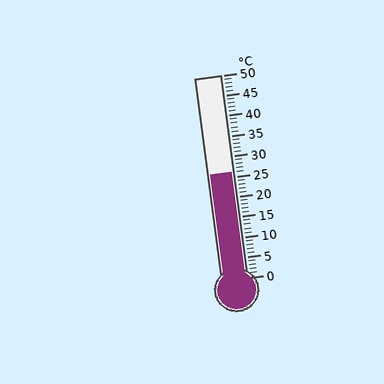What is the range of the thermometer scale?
The thermometer scale ranges from 0°C to 50°C.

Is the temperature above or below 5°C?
The temperature is above 5°C.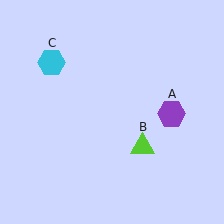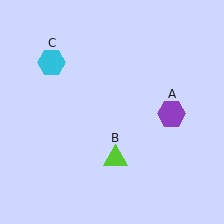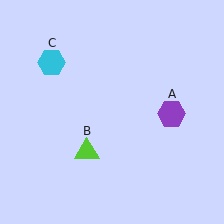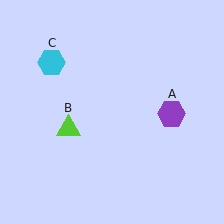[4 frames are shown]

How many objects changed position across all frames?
1 object changed position: lime triangle (object B).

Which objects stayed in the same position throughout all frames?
Purple hexagon (object A) and cyan hexagon (object C) remained stationary.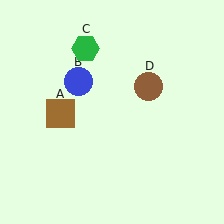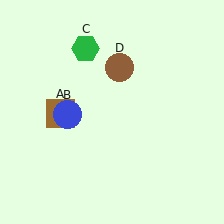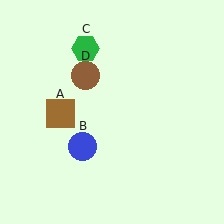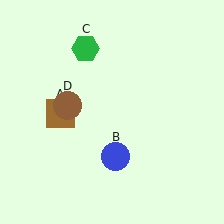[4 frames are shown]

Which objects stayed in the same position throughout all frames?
Brown square (object A) and green hexagon (object C) remained stationary.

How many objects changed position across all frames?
2 objects changed position: blue circle (object B), brown circle (object D).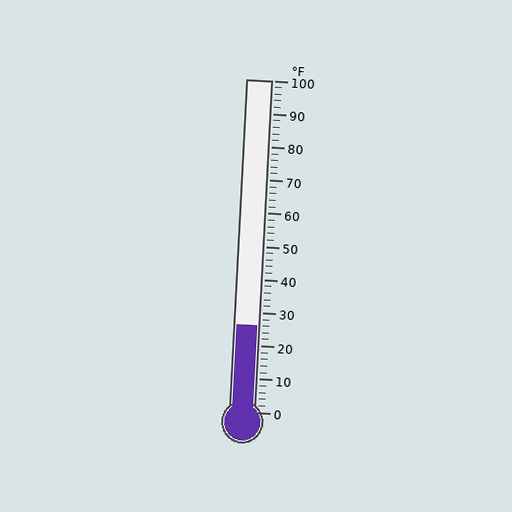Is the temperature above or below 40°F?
The temperature is below 40°F.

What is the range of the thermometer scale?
The thermometer scale ranges from 0°F to 100°F.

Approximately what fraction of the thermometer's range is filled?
The thermometer is filled to approximately 25% of its range.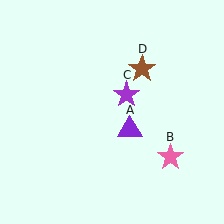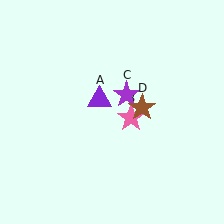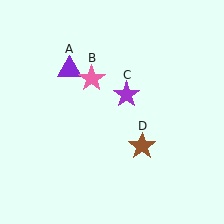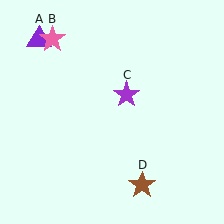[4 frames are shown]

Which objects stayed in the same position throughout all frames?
Purple star (object C) remained stationary.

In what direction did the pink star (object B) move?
The pink star (object B) moved up and to the left.